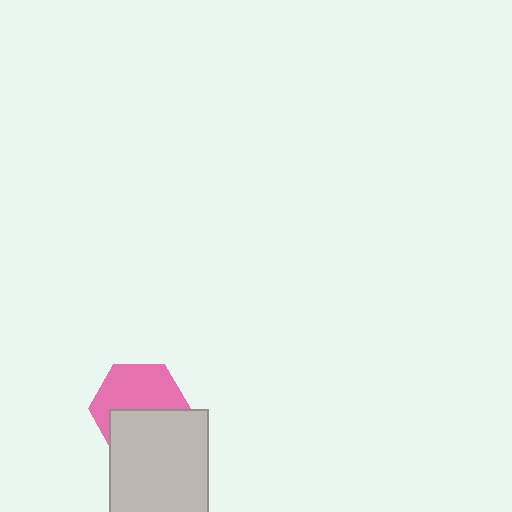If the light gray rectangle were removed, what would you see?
You would see the complete pink hexagon.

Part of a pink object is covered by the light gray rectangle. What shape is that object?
It is a hexagon.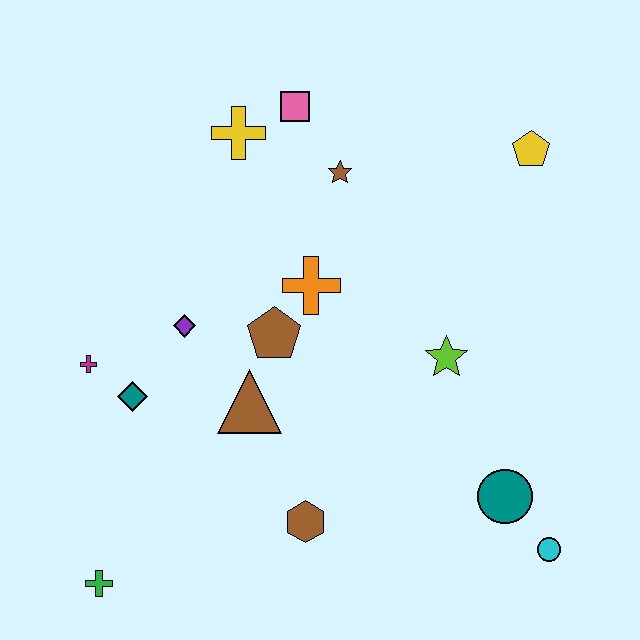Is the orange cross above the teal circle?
Yes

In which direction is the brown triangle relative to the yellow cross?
The brown triangle is below the yellow cross.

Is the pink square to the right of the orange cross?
No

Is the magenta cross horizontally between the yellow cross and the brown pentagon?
No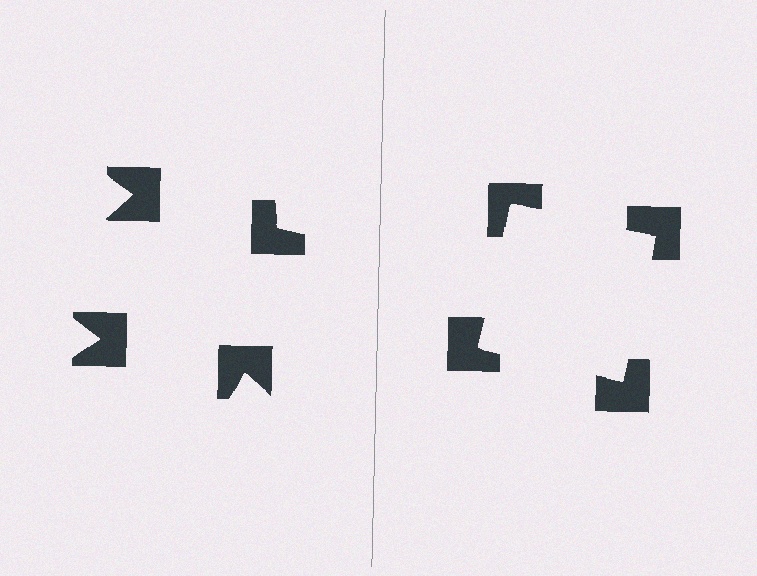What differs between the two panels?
The notched squares are positioned identically on both sides; only the wedge orientations differ. On the right they align to a square; on the left they are misaligned.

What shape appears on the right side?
An illusory square.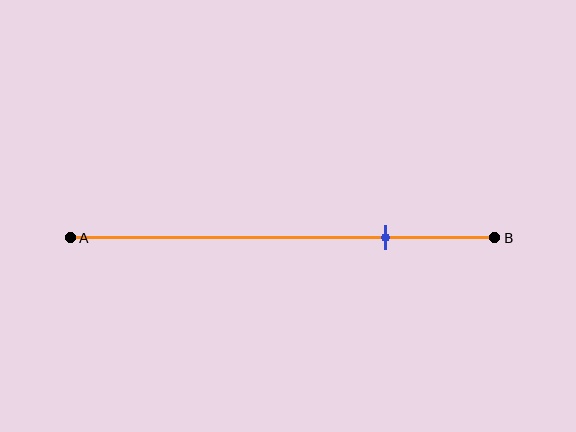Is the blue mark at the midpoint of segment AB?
No, the mark is at about 75% from A, not at the 50% midpoint.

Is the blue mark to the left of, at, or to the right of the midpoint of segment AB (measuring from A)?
The blue mark is to the right of the midpoint of segment AB.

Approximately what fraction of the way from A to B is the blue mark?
The blue mark is approximately 75% of the way from A to B.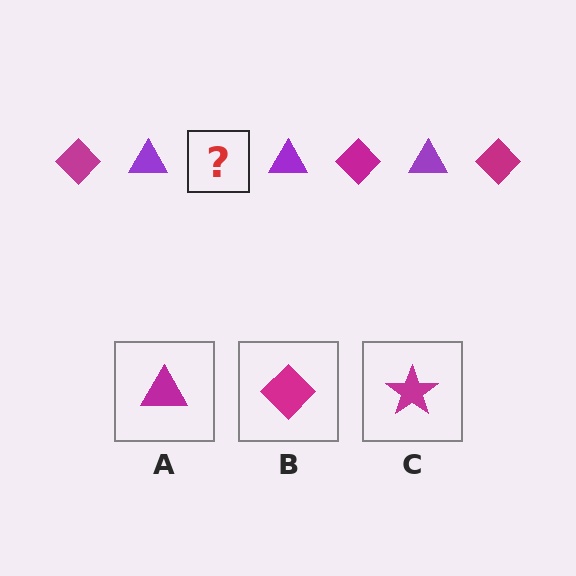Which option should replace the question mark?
Option B.